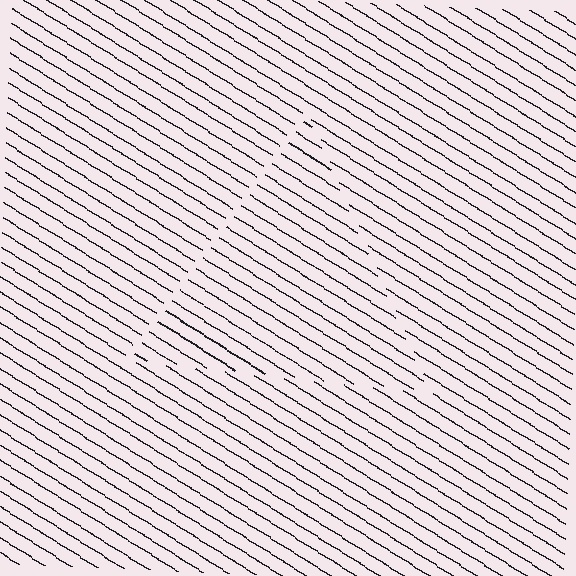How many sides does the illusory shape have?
3 sides — the line-ends trace a triangle.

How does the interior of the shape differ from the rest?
The interior of the shape contains the same grating, shifted by half a period — the contour is defined by the phase discontinuity where line-ends from the inner and outer gratings abut.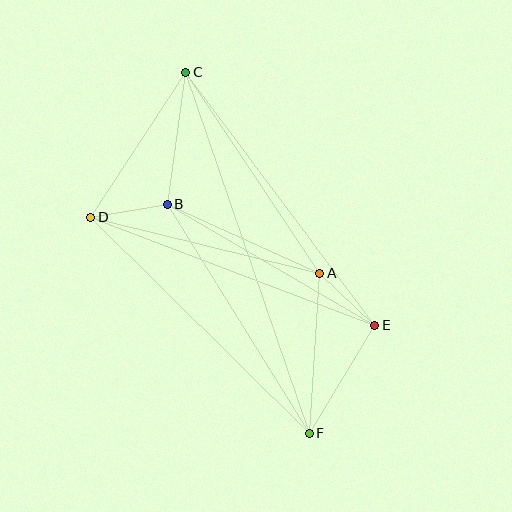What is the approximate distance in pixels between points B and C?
The distance between B and C is approximately 133 pixels.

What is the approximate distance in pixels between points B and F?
The distance between B and F is approximately 269 pixels.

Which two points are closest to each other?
Points A and E are closest to each other.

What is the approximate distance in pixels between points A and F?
The distance between A and F is approximately 160 pixels.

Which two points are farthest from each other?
Points C and F are farthest from each other.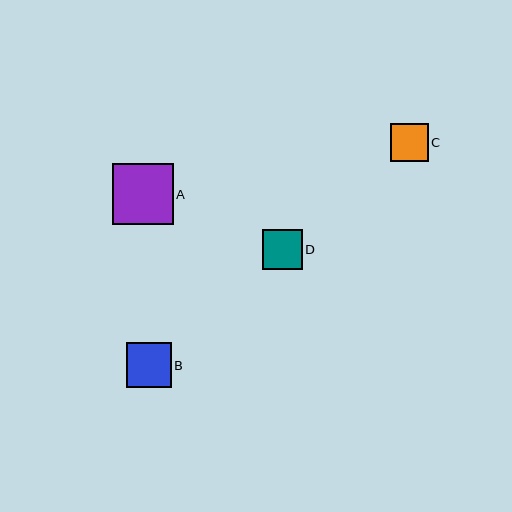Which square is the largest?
Square A is the largest with a size of approximately 61 pixels.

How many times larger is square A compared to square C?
Square A is approximately 1.6 times the size of square C.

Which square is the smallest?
Square C is the smallest with a size of approximately 38 pixels.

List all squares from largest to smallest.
From largest to smallest: A, B, D, C.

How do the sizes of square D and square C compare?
Square D and square C are approximately the same size.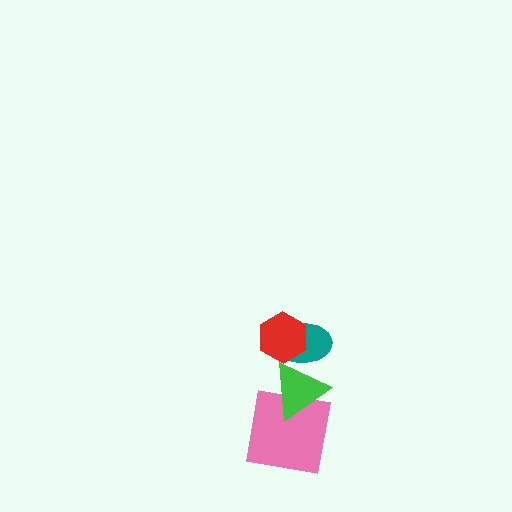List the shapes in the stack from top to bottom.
From top to bottom: the red hexagon, the teal ellipse, the green triangle, the pink square.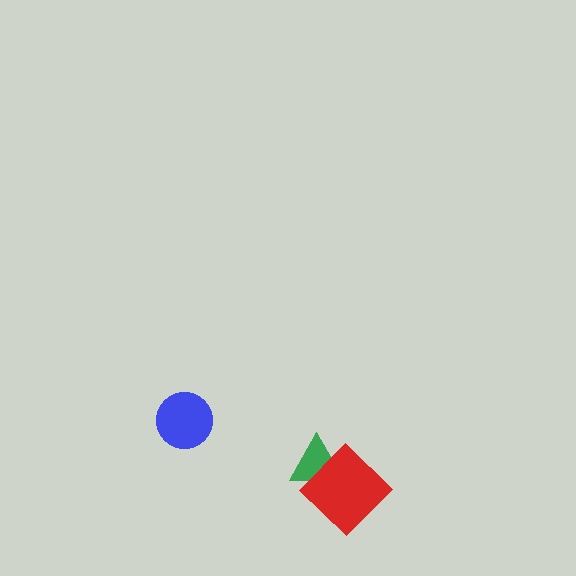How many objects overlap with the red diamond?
1 object overlaps with the red diamond.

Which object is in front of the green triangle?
The red diamond is in front of the green triangle.